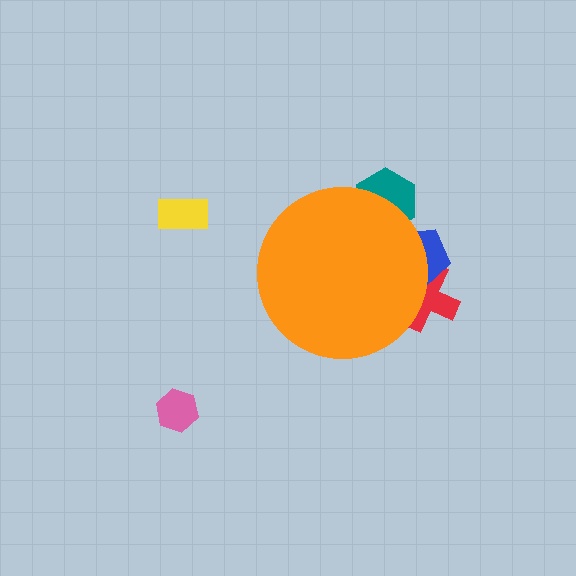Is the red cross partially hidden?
Yes, the red cross is partially hidden behind the orange circle.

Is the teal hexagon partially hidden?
Yes, the teal hexagon is partially hidden behind the orange circle.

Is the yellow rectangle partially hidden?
No, the yellow rectangle is fully visible.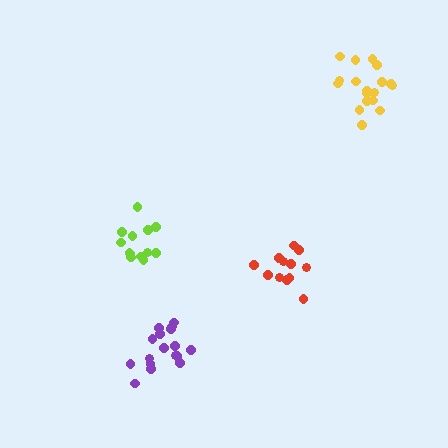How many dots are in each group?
Group 1: 12 dots, Group 2: 13 dots, Group 3: 18 dots, Group 4: 17 dots (60 total).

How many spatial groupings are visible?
There are 4 spatial groupings.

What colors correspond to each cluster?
The clusters are colored: red, lime, yellow, purple.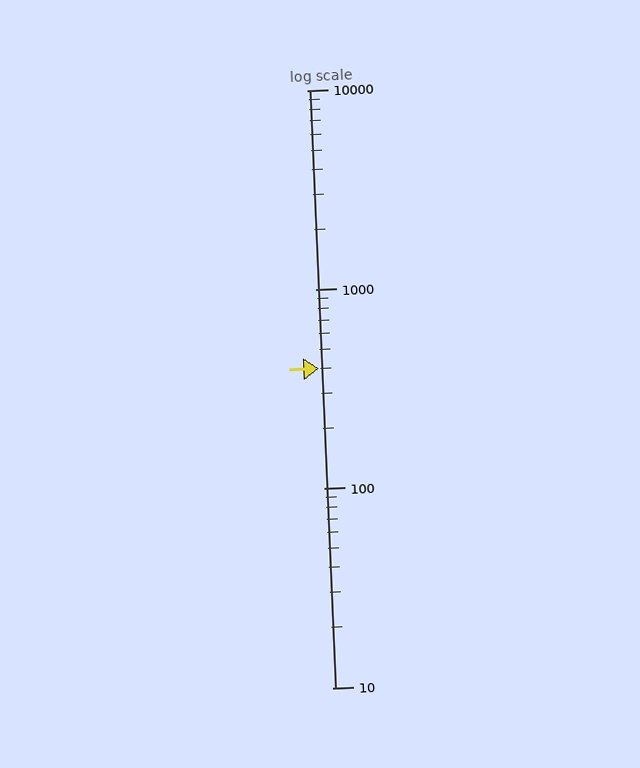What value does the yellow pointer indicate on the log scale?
The pointer indicates approximately 400.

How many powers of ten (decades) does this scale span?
The scale spans 3 decades, from 10 to 10000.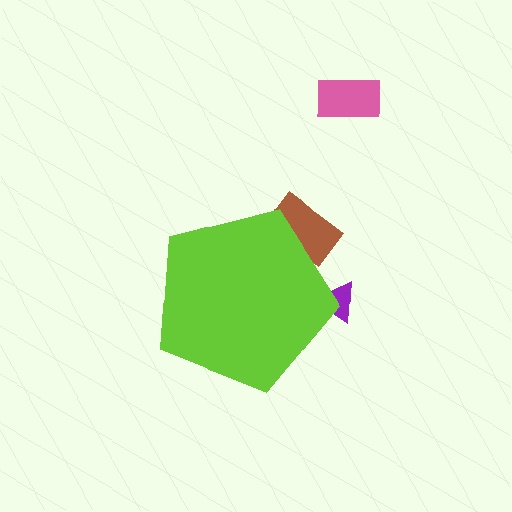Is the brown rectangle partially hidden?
Yes, the brown rectangle is partially hidden behind the lime pentagon.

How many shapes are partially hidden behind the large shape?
2 shapes are partially hidden.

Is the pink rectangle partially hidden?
No, the pink rectangle is fully visible.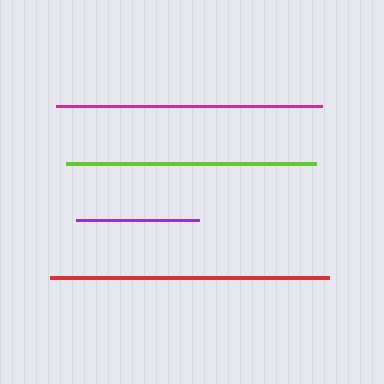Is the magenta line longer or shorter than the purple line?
The magenta line is longer than the purple line.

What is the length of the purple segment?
The purple segment is approximately 123 pixels long.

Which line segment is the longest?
The red line is the longest at approximately 279 pixels.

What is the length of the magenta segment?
The magenta segment is approximately 267 pixels long.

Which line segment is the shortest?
The purple line is the shortest at approximately 123 pixels.